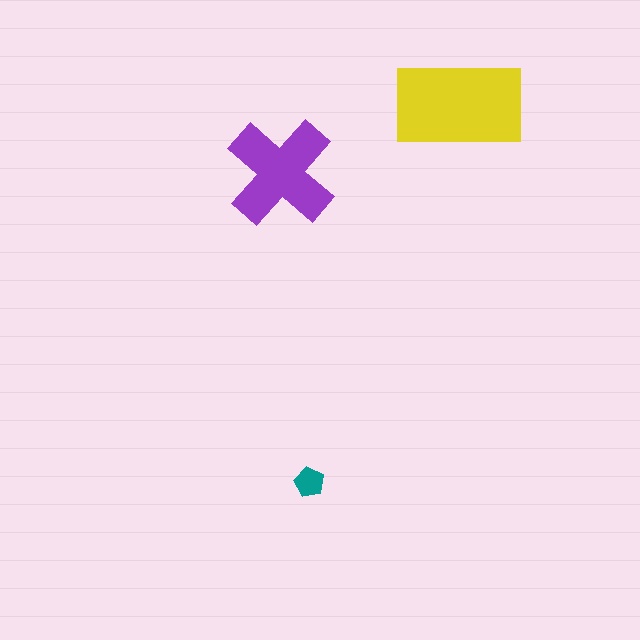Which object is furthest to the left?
The purple cross is leftmost.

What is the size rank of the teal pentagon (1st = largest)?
3rd.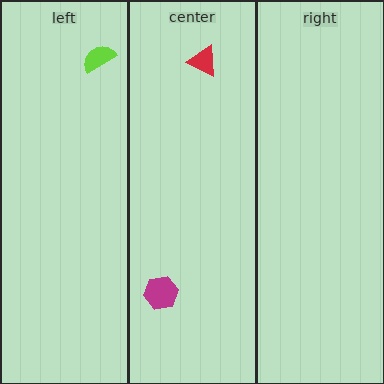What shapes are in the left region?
The lime semicircle.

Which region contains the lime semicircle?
The left region.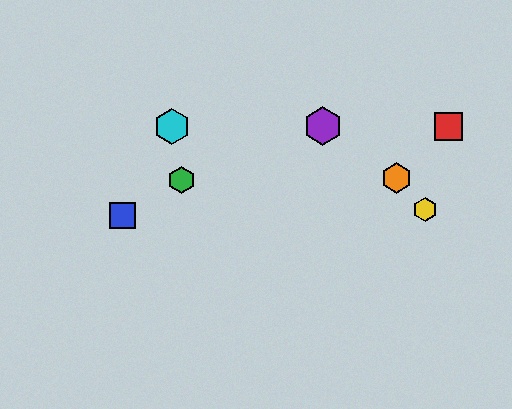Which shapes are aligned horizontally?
The red square, the purple hexagon, the cyan hexagon are aligned horizontally.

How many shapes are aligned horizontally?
3 shapes (the red square, the purple hexagon, the cyan hexagon) are aligned horizontally.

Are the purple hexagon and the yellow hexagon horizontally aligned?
No, the purple hexagon is at y≈126 and the yellow hexagon is at y≈210.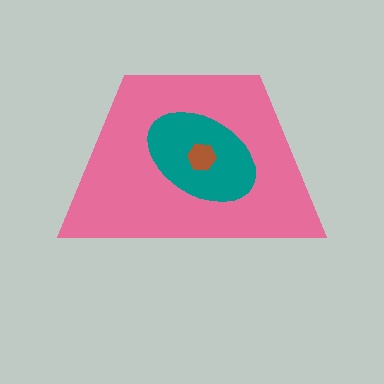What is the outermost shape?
The pink trapezoid.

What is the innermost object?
The brown hexagon.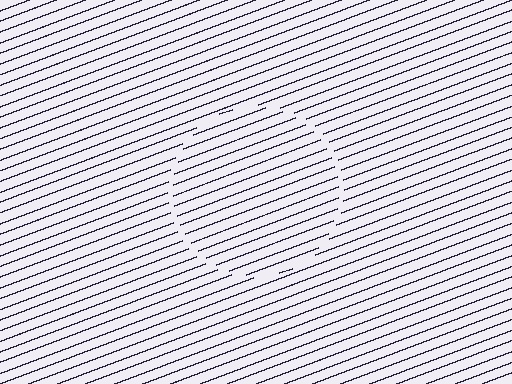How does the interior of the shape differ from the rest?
The interior of the shape contains the same grating, shifted by half a period — the contour is defined by the phase discontinuity where line-ends from the inner and outer gratings abut.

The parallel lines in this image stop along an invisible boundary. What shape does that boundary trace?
An illusory circle. The interior of the shape contains the same grating, shifted by half a period — the contour is defined by the phase discontinuity where line-ends from the inner and outer gratings abut.